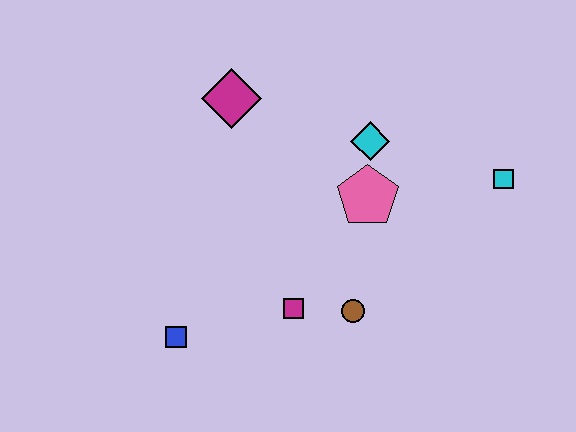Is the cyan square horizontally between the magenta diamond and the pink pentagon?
No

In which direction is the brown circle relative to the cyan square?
The brown circle is to the left of the cyan square.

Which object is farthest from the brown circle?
The magenta diamond is farthest from the brown circle.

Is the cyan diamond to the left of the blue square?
No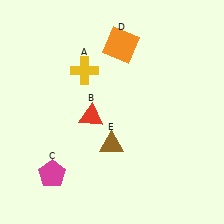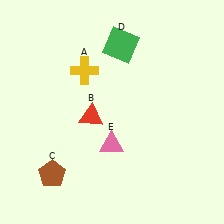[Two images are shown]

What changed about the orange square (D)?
In Image 1, D is orange. In Image 2, it changed to green.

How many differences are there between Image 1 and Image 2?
There are 3 differences between the two images.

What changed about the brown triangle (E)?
In Image 1, E is brown. In Image 2, it changed to pink.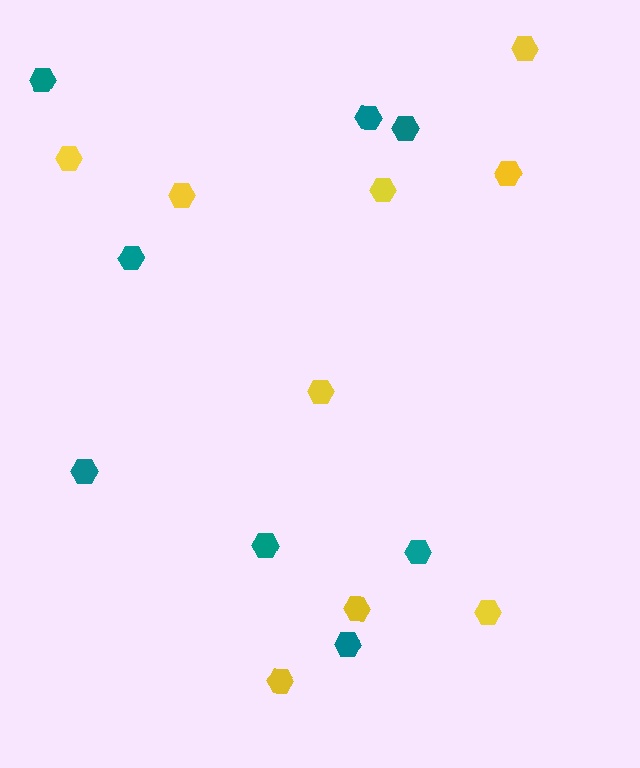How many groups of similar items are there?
There are 2 groups: one group of yellow hexagons (9) and one group of teal hexagons (8).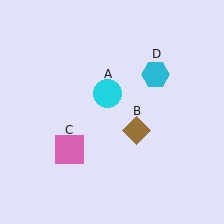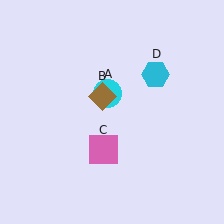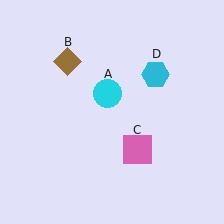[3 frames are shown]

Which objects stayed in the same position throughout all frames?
Cyan circle (object A) and cyan hexagon (object D) remained stationary.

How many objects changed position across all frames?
2 objects changed position: brown diamond (object B), pink square (object C).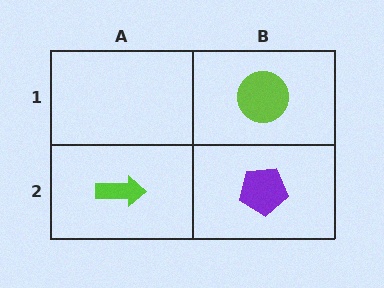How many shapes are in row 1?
1 shape.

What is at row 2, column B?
A purple pentagon.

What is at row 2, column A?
A lime arrow.